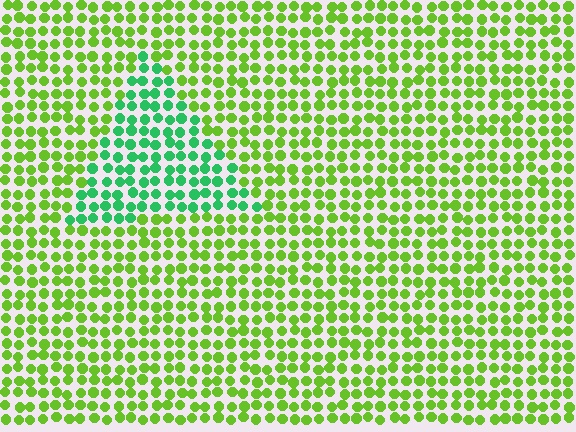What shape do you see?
I see a triangle.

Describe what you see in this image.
The image is filled with small lime elements in a uniform arrangement. A triangle-shaped region is visible where the elements are tinted to a slightly different hue, forming a subtle color boundary.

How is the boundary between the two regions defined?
The boundary is defined purely by a slight shift in hue (about 46 degrees). Spacing, size, and orientation are identical on both sides.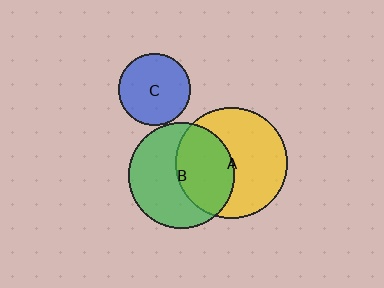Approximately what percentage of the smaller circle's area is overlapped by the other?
Approximately 45%.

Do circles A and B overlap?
Yes.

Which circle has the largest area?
Circle A (yellow).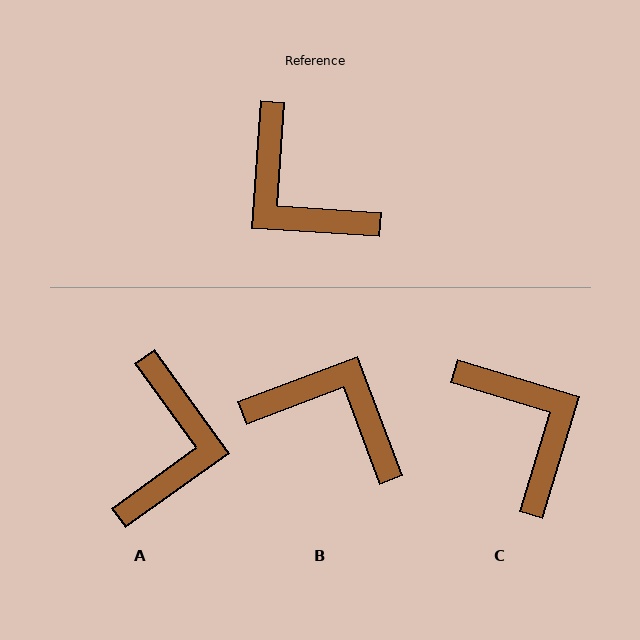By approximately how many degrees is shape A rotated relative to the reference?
Approximately 130 degrees counter-clockwise.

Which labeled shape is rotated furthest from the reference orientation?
C, about 167 degrees away.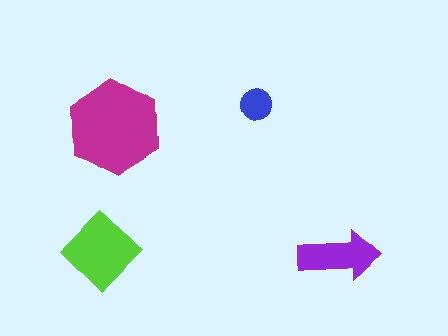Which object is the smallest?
The blue circle.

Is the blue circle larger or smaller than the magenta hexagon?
Smaller.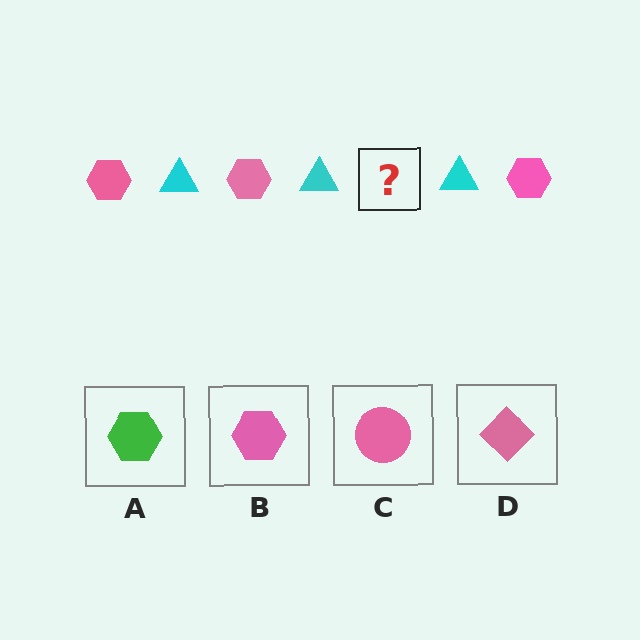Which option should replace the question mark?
Option B.